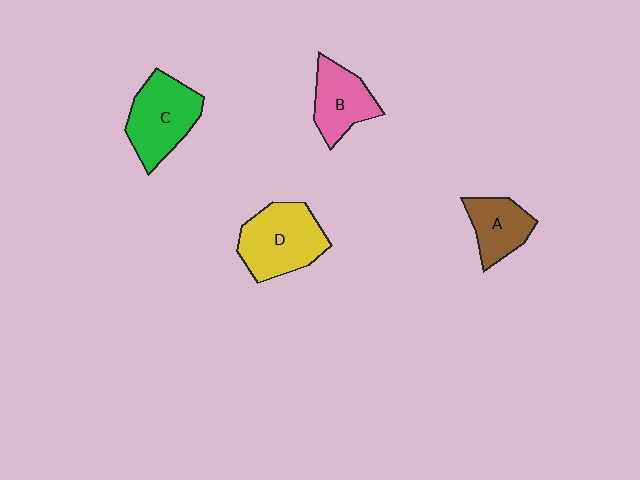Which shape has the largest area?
Shape D (yellow).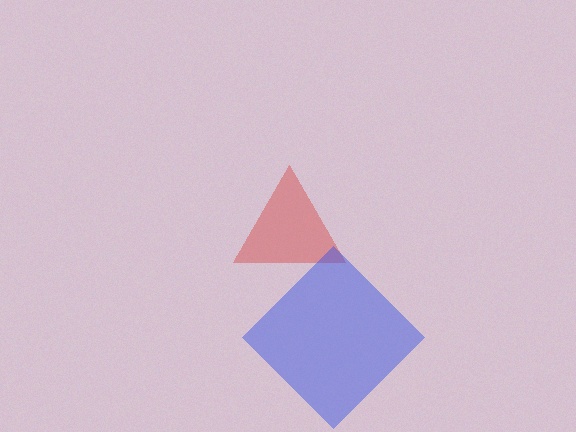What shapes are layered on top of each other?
The layered shapes are: a red triangle, a blue diamond.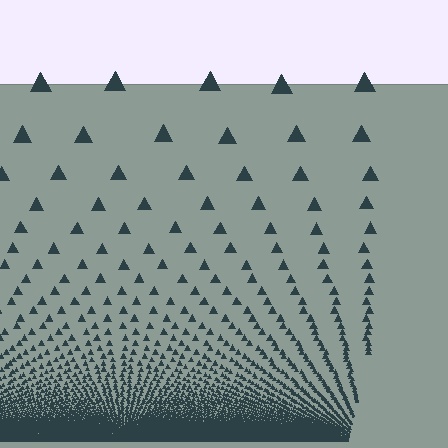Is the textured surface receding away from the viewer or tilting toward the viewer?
The surface appears to tilt toward the viewer. Texture elements get larger and sparser toward the top.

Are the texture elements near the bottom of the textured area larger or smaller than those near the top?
Smaller. The gradient is inverted — elements near the bottom are smaller and denser.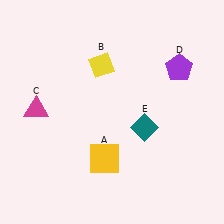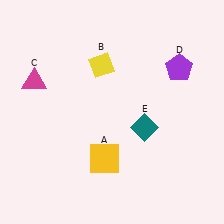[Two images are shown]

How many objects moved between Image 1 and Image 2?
1 object moved between the two images.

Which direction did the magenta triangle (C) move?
The magenta triangle (C) moved up.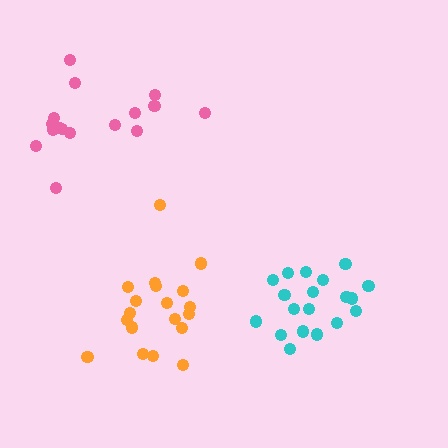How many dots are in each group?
Group 1: 19 dots, Group 2: 19 dots, Group 3: 16 dots (54 total).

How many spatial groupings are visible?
There are 3 spatial groupings.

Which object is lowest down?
The orange cluster is bottommost.